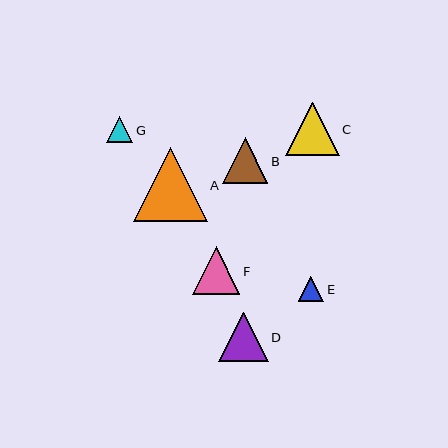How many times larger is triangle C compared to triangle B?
Triangle C is approximately 1.2 times the size of triangle B.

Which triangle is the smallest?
Triangle E is the smallest with a size of approximately 25 pixels.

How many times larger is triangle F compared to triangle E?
Triangle F is approximately 1.9 times the size of triangle E.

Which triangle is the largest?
Triangle A is the largest with a size of approximately 74 pixels.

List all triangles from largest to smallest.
From largest to smallest: A, C, D, F, B, G, E.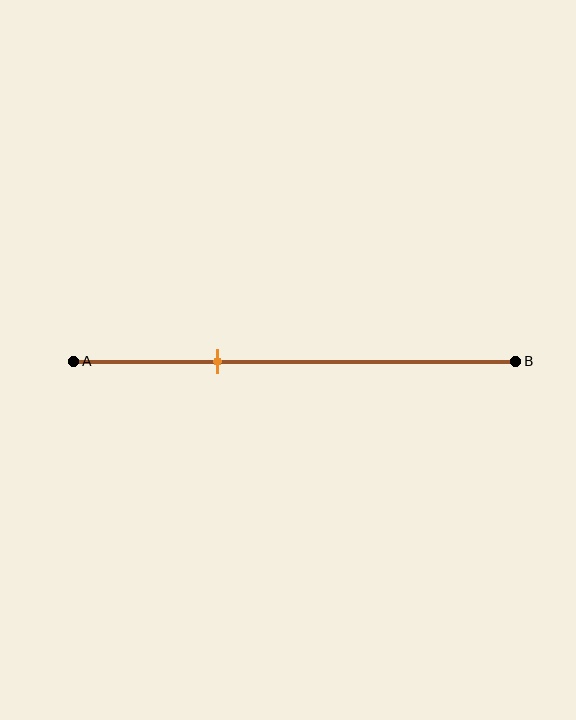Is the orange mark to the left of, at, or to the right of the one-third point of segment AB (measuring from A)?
The orange mark is approximately at the one-third point of segment AB.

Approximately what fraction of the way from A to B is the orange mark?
The orange mark is approximately 35% of the way from A to B.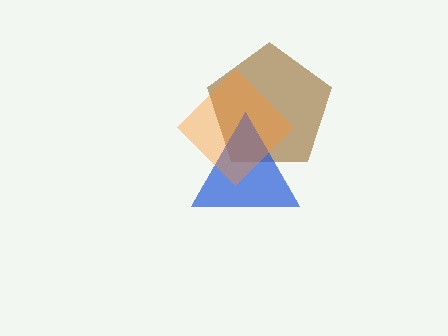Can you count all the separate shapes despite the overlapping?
Yes, there are 3 separate shapes.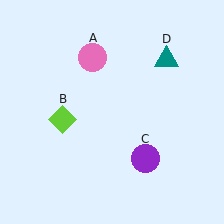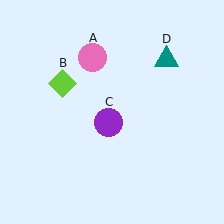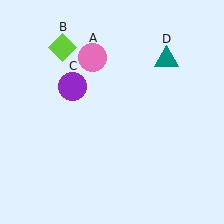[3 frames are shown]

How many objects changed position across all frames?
2 objects changed position: lime diamond (object B), purple circle (object C).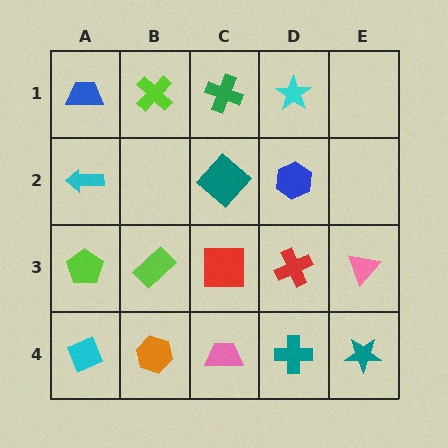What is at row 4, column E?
A teal star.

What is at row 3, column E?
A pink triangle.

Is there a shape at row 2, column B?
No, that cell is empty.